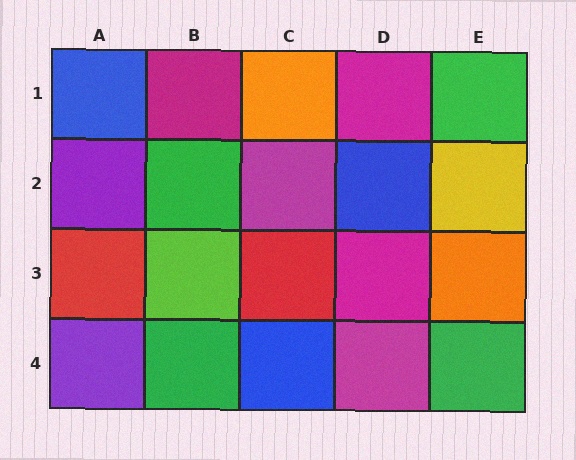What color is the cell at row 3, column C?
Red.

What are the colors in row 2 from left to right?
Purple, green, magenta, blue, yellow.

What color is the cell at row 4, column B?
Green.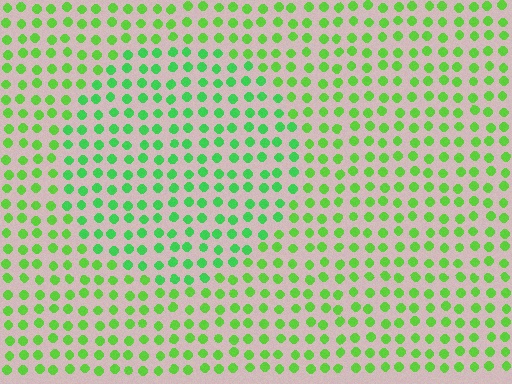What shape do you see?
I see a circle.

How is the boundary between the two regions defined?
The boundary is defined purely by a slight shift in hue (about 23 degrees). Spacing, size, and orientation are identical on both sides.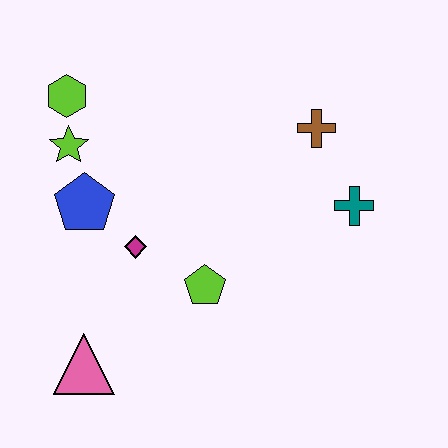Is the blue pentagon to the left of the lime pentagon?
Yes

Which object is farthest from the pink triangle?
The brown cross is farthest from the pink triangle.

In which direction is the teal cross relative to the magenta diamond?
The teal cross is to the right of the magenta diamond.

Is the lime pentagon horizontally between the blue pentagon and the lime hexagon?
No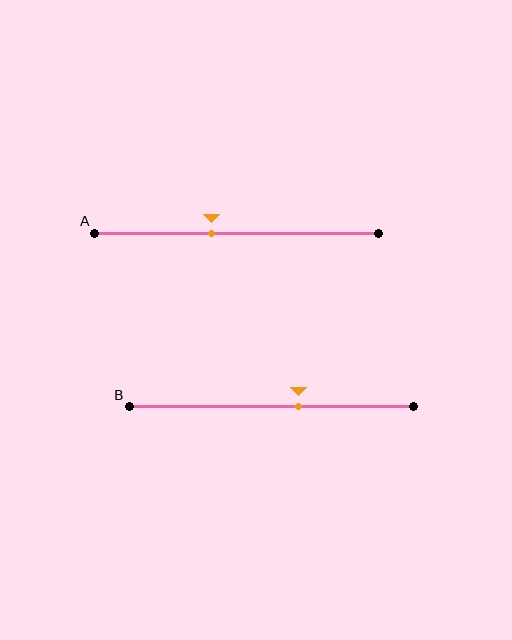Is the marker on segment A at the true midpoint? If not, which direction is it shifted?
No, the marker on segment A is shifted to the left by about 9% of the segment length.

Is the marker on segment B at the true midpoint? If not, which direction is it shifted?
No, the marker on segment B is shifted to the right by about 10% of the segment length.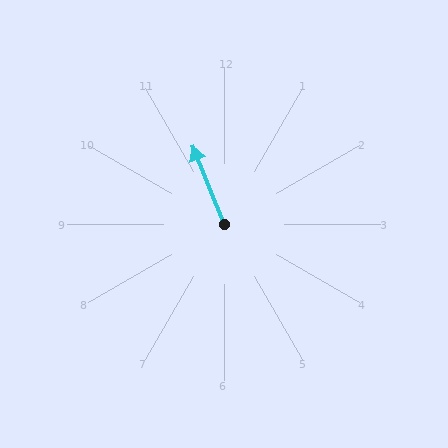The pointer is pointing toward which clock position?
Roughly 11 o'clock.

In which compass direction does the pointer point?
North.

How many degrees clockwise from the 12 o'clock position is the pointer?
Approximately 338 degrees.